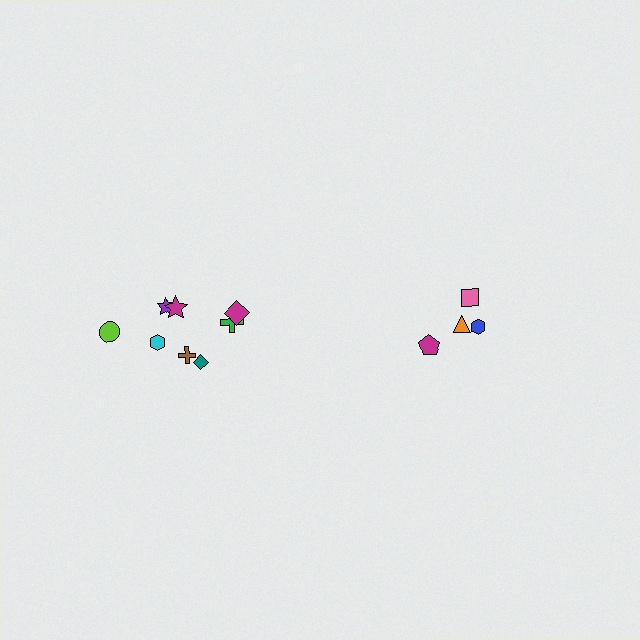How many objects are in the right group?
There are 4 objects.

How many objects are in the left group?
There are 8 objects.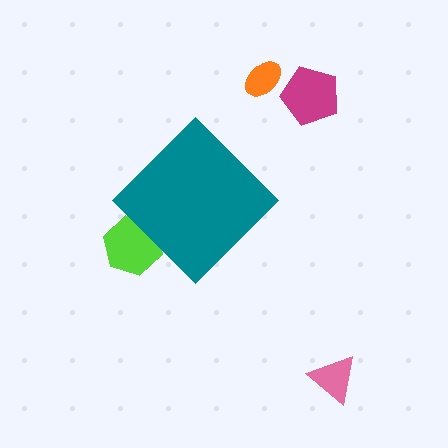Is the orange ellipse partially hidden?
No, the orange ellipse is fully visible.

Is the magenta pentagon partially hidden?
No, the magenta pentagon is fully visible.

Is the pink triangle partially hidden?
No, the pink triangle is fully visible.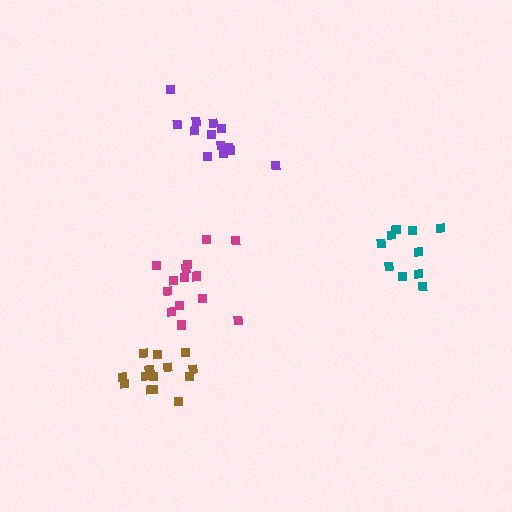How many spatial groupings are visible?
There are 4 spatial groupings.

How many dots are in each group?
Group 1: 13 dots, Group 2: 10 dots, Group 3: 14 dots, Group 4: 14 dots (51 total).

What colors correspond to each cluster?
The clusters are colored: purple, teal, magenta, brown.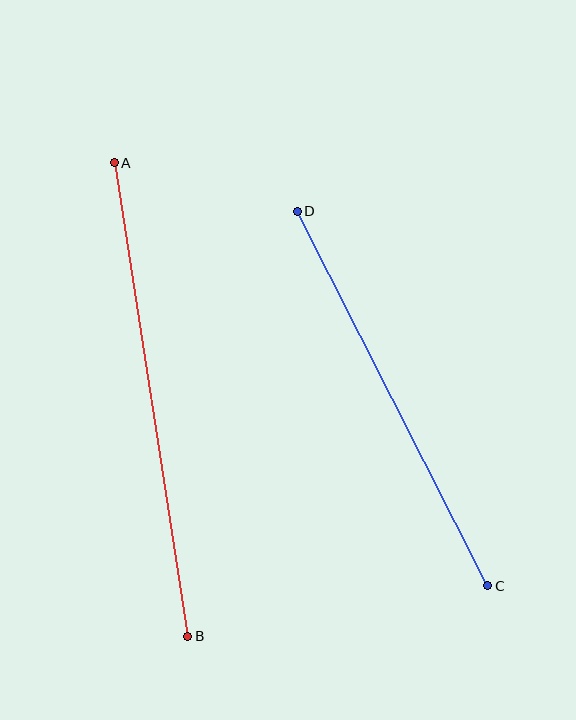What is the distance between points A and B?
The distance is approximately 479 pixels.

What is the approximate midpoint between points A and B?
The midpoint is at approximately (151, 400) pixels.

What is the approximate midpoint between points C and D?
The midpoint is at approximately (393, 399) pixels.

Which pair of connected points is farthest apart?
Points A and B are farthest apart.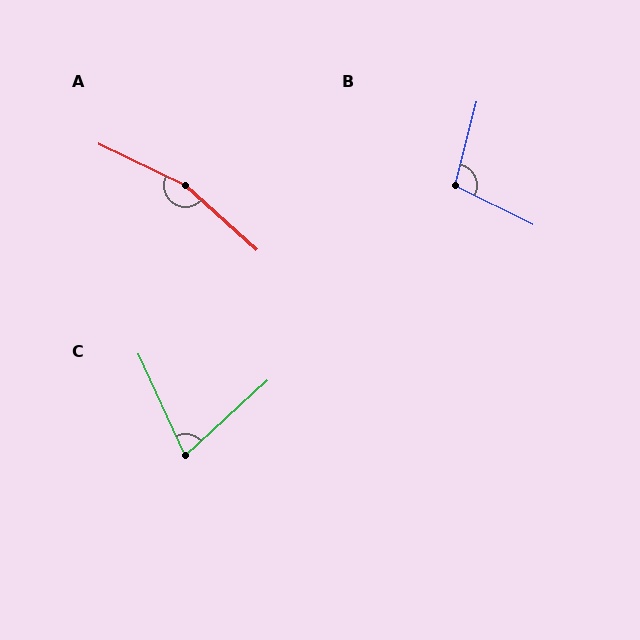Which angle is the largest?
A, at approximately 164 degrees.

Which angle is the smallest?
C, at approximately 72 degrees.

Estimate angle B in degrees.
Approximately 102 degrees.